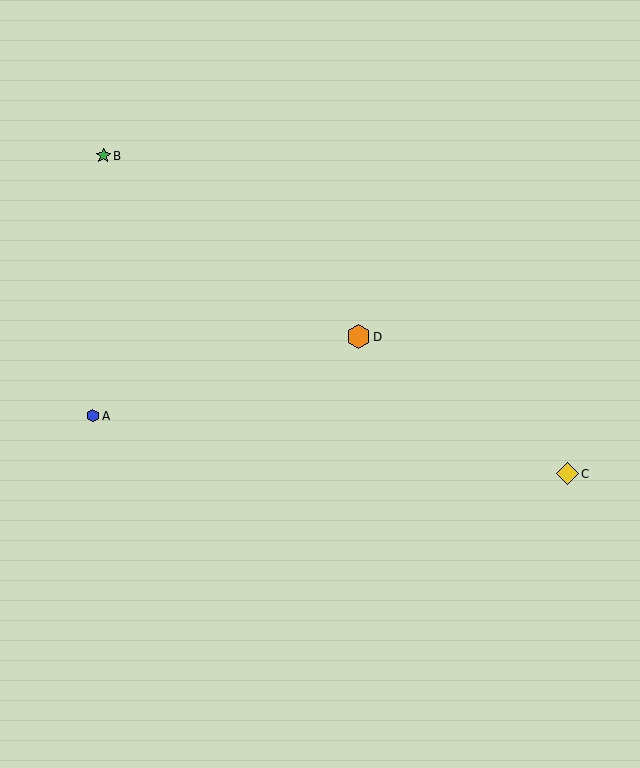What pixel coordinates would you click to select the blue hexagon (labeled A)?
Click at (93, 416) to select the blue hexagon A.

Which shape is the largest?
The orange hexagon (labeled D) is the largest.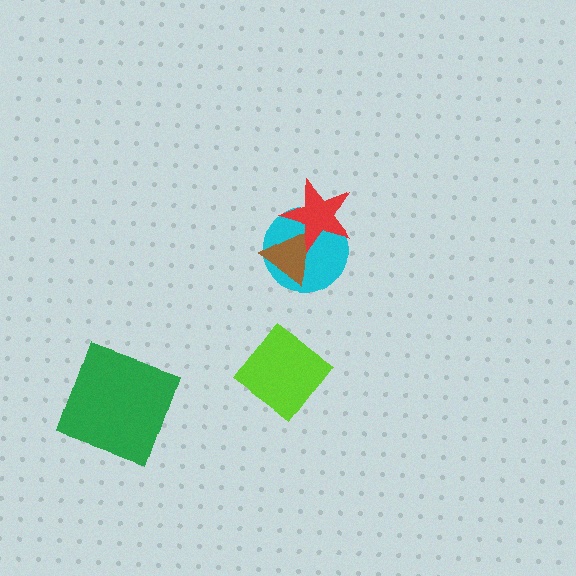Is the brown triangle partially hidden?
Yes, it is partially covered by another shape.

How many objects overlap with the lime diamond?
0 objects overlap with the lime diamond.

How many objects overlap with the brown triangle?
2 objects overlap with the brown triangle.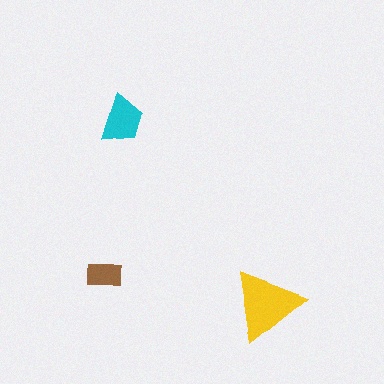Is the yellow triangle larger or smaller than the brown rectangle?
Larger.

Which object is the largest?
The yellow triangle.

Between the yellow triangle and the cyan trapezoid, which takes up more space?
The yellow triangle.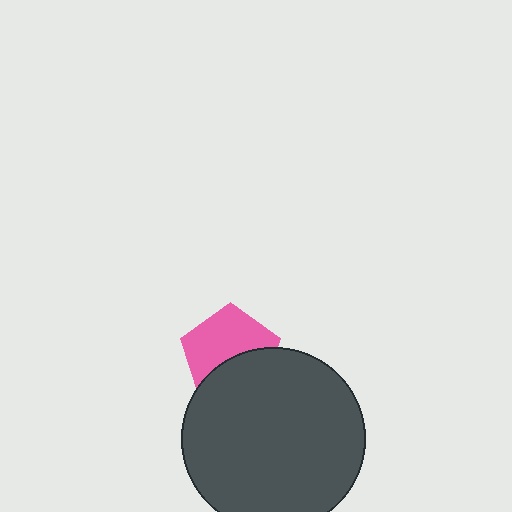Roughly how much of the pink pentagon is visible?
About half of it is visible (roughly 59%).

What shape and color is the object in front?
The object in front is a dark gray circle.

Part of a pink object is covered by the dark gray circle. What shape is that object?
It is a pentagon.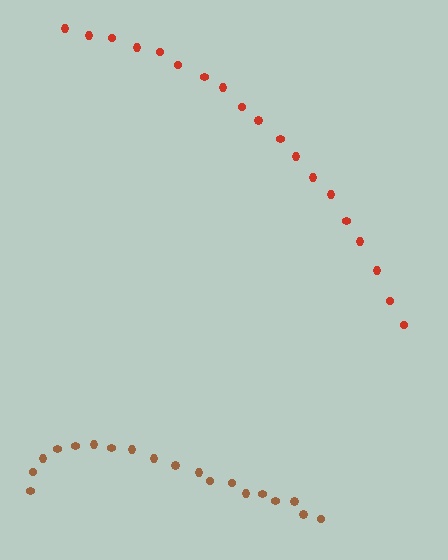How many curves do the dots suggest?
There are 2 distinct paths.